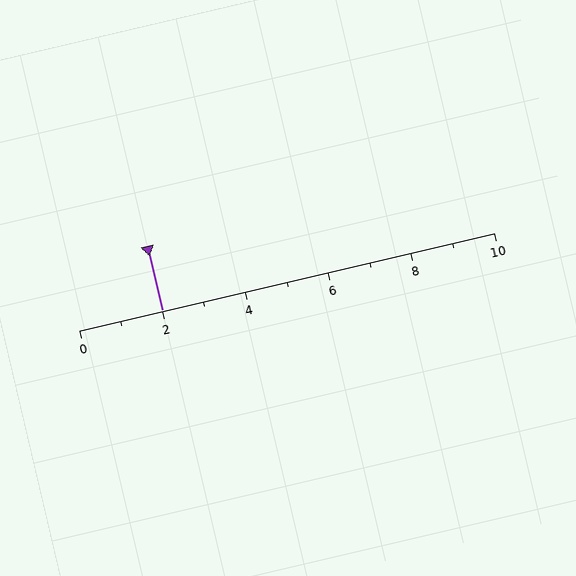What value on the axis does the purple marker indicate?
The marker indicates approximately 2.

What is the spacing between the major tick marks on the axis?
The major ticks are spaced 2 apart.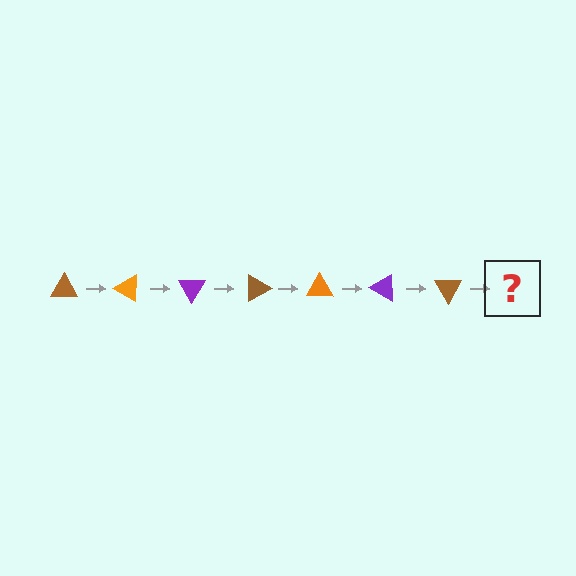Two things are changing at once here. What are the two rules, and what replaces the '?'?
The two rules are that it rotates 30 degrees each step and the color cycles through brown, orange, and purple. The '?' should be an orange triangle, rotated 210 degrees from the start.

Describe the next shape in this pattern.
It should be an orange triangle, rotated 210 degrees from the start.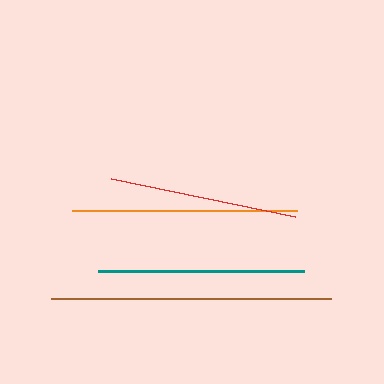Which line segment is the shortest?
The red line is the shortest at approximately 188 pixels.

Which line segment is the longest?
The brown line is the longest at approximately 279 pixels.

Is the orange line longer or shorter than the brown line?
The brown line is longer than the orange line.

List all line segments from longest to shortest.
From longest to shortest: brown, orange, teal, red.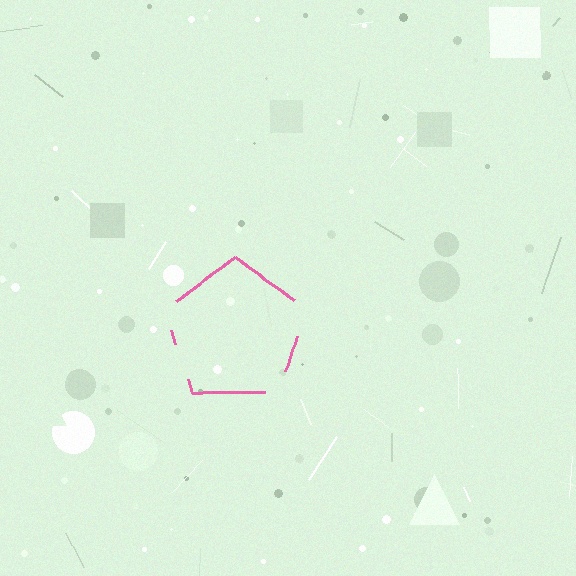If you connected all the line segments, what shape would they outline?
They would outline a pentagon.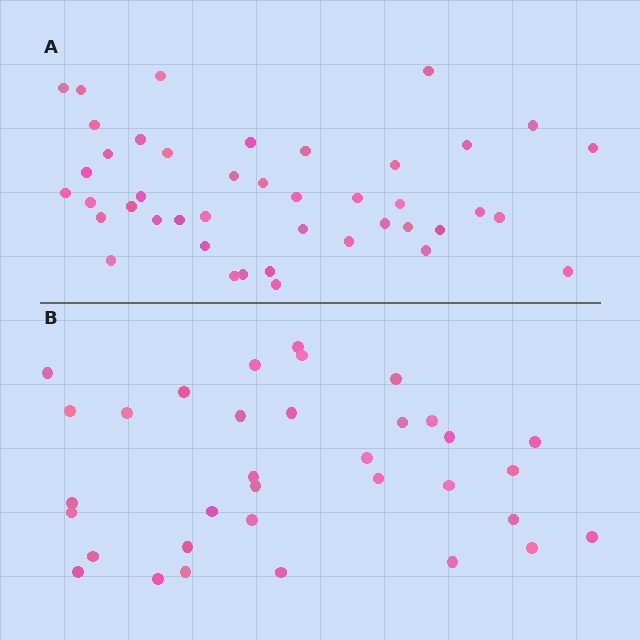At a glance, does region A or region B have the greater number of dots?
Region A (the top region) has more dots.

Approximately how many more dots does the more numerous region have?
Region A has roughly 8 or so more dots than region B.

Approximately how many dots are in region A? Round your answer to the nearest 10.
About 40 dots. (The exact count is 43, which rounds to 40.)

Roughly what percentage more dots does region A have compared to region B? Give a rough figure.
About 25% more.